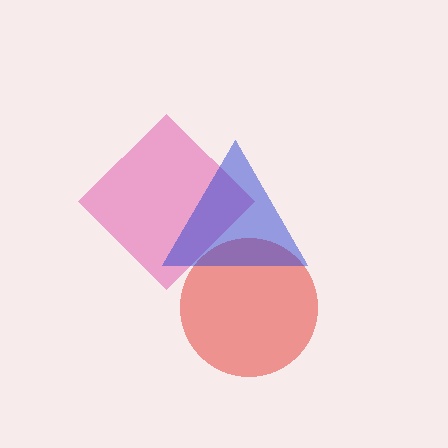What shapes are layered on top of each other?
The layered shapes are: a red circle, a pink diamond, a blue triangle.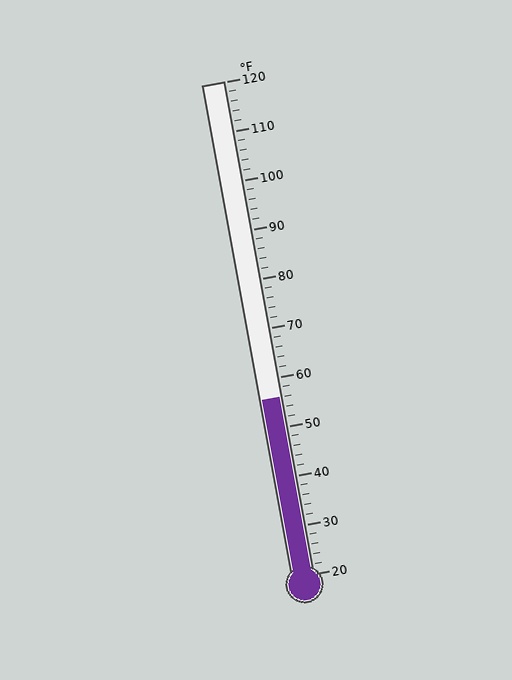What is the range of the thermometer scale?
The thermometer scale ranges from 20°F to 120°F.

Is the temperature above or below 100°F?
The temperature is below 100°F.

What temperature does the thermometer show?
The thermometer shows approximately 56°F.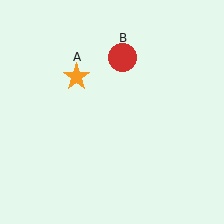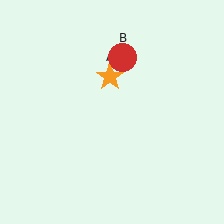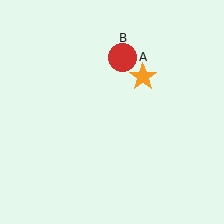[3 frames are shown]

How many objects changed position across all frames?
1 object changed position: orange star (object A).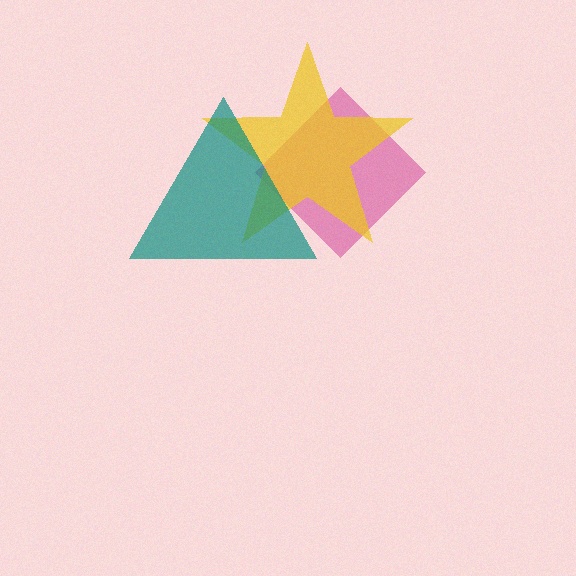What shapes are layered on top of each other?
The layered shapes are: a magenta diamond, a yellow star, a teal triangle.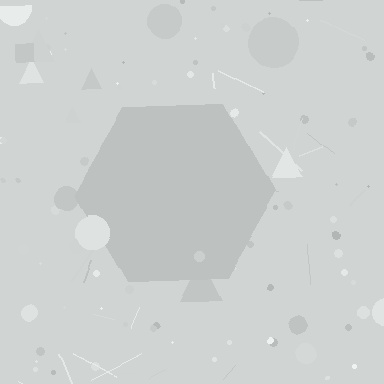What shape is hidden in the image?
A hexagon is hidden in the image.